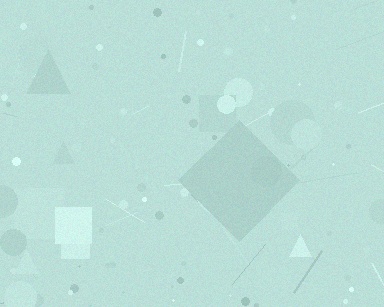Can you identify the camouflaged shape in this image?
The camouflaged shape is a diamond.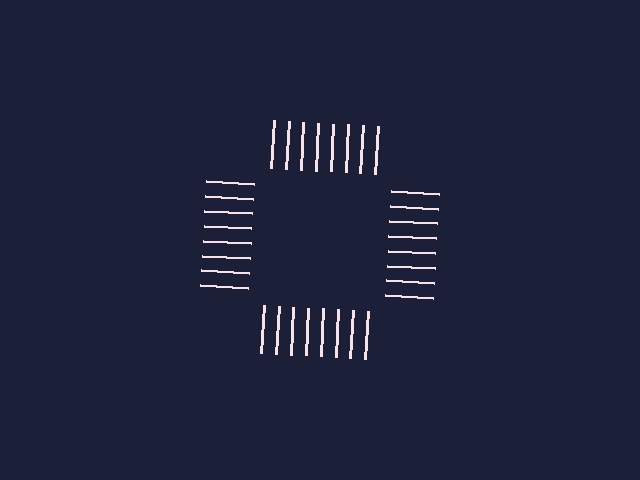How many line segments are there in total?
32 — 8 along each of the 4 edges.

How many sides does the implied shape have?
4 sides — the line-ends trace a square.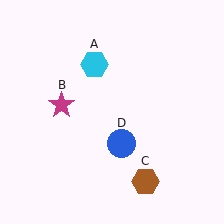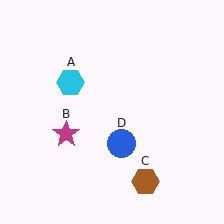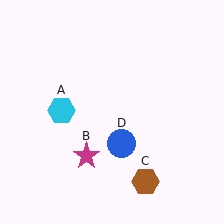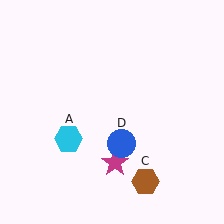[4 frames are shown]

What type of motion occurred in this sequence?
The cyan hexagon (object A), magenta star (object B) rotated counterclockwise around the center of the scene.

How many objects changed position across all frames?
2 objects changed position: cyan hexagon (object A), magenta star (object B).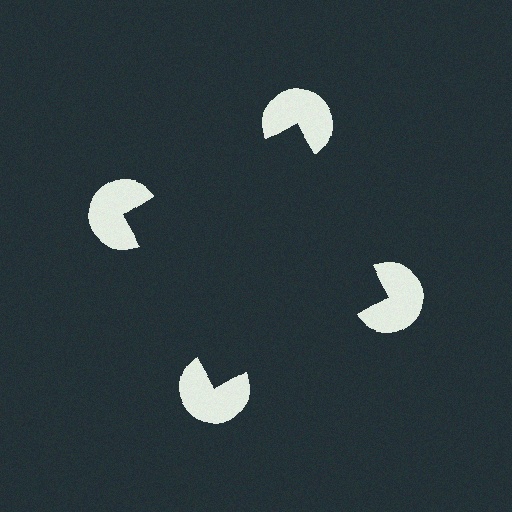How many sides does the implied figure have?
4 sides.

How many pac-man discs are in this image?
There are 4 — one at each vertex of the illusory square.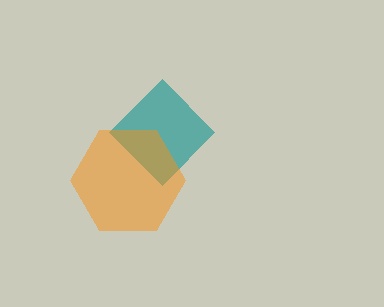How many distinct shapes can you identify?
There are 2 distinct shapes: a teal diamond, an orange hexagon.